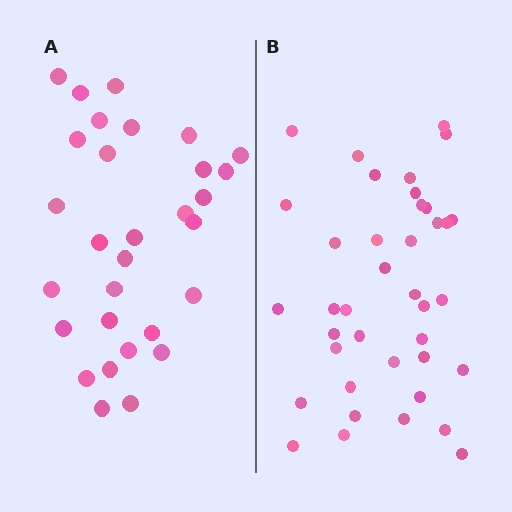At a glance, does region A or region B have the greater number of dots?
Region B (the right region) has more dots.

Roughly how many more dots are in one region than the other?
Region B has roughly 8 or so more dots than region A.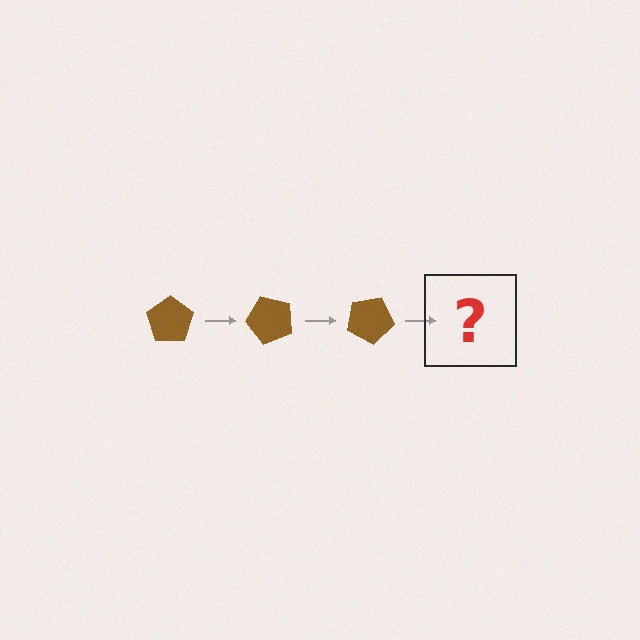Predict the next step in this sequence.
The next step is a brown pentagon rotated 150 degrees.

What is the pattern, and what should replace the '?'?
The pattern is that the pentagon rotates 50 degrees each step. The '?' should be a brown pentagon rotated 150 degrees.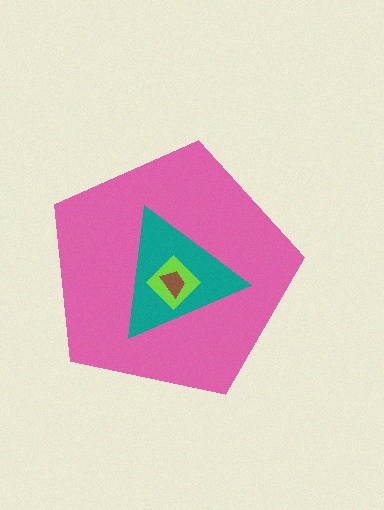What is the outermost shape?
The pink pentagon.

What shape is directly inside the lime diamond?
The brown trapezoid.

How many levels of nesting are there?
4.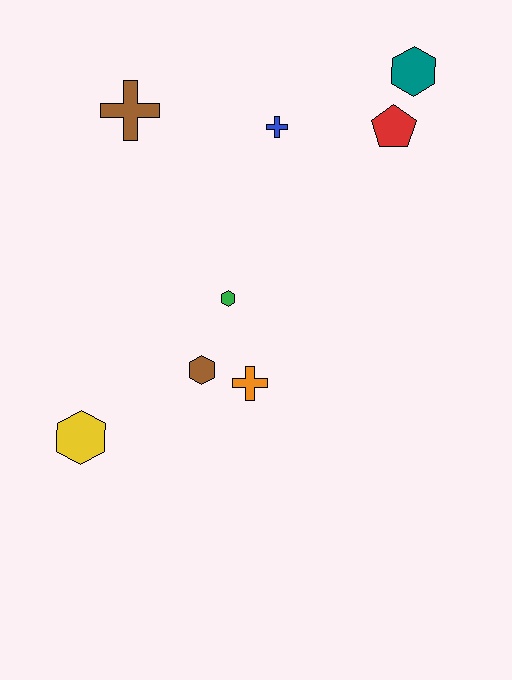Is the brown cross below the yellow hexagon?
No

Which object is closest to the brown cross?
The blue cross is closest to the brown cross.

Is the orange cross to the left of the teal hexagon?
Yes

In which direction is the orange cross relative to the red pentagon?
The orange cross is below the red pentagon.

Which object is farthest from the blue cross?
The yellow hexagon is farthest from the blue cross.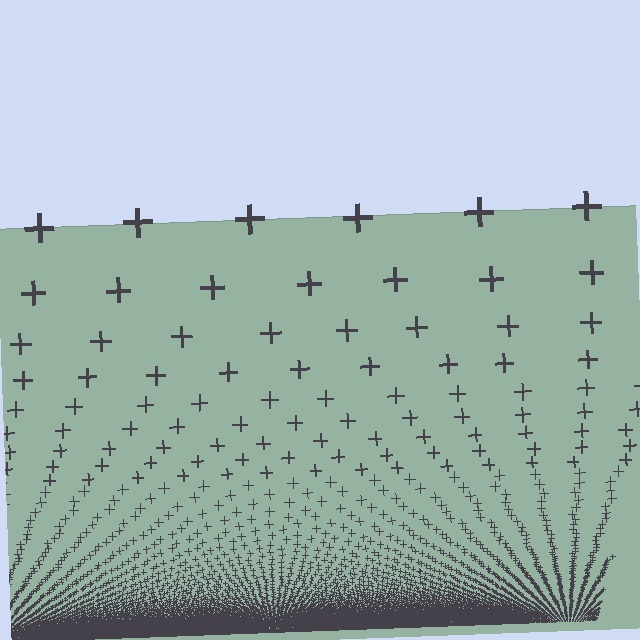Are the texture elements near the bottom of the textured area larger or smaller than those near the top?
Smaller. The gradient is inverted — elements near the bottom are smaller and denser.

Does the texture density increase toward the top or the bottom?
Density increases toward the bottom.